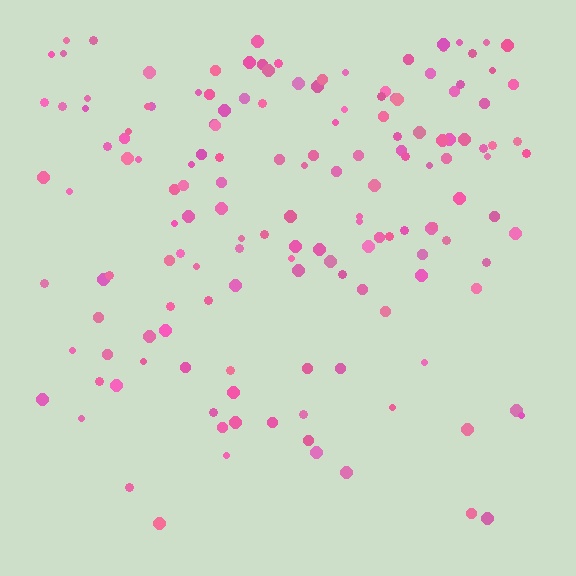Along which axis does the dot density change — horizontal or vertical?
Vertical.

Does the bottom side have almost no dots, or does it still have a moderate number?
Still a moderate number, just noticeably fewer than the top.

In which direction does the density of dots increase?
From bottom to top, with the top side densest.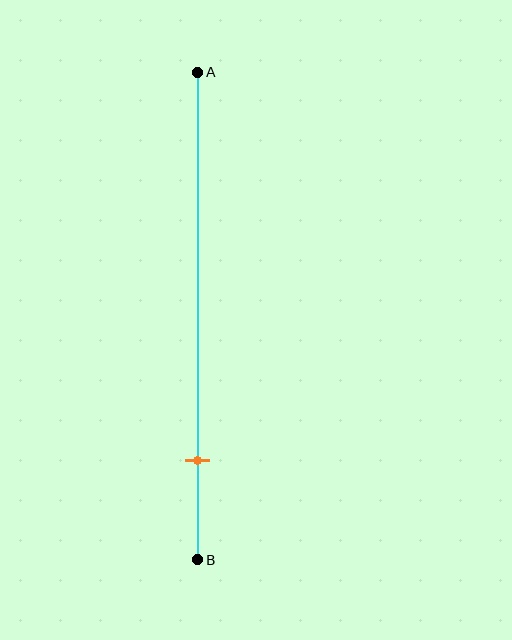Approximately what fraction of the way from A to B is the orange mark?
The orange mark is approximately 80% of the way from A to B.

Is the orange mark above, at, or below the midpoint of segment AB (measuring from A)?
The orange mark is below the midpoint of segment AB.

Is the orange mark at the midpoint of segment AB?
No, the mark is at about 80% from A, not at the 50% midpoint.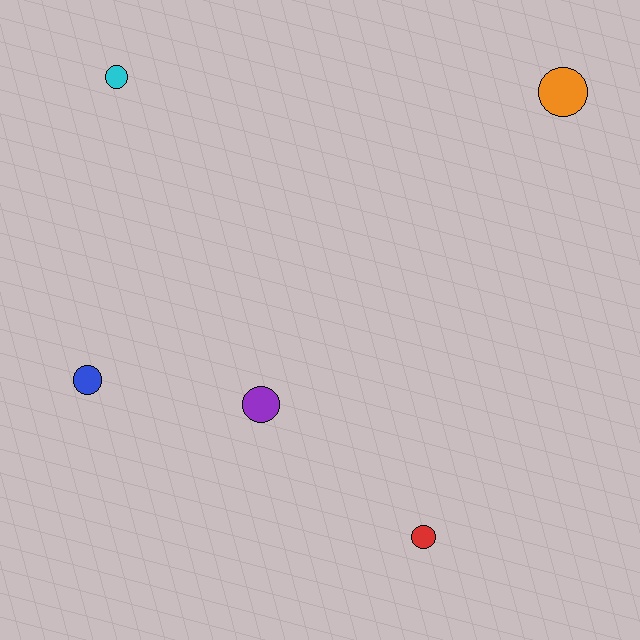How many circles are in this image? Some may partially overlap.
There are 5 circles.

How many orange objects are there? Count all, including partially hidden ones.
There is 1 orange object.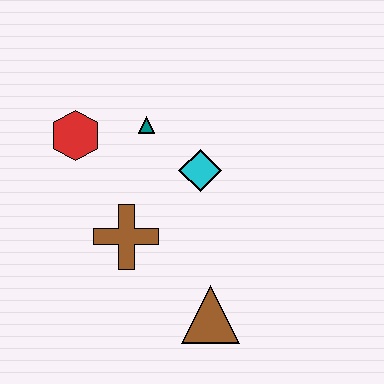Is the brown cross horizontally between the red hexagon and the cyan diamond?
Yes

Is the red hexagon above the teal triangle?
No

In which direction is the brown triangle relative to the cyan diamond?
The brown triangle is below the cyan diamond.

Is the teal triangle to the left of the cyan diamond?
Yes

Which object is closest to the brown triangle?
The brown cross is closest to the brown triangle.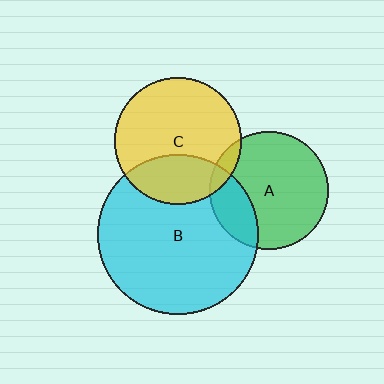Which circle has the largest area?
Circle B (cyan).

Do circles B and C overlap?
Yes.